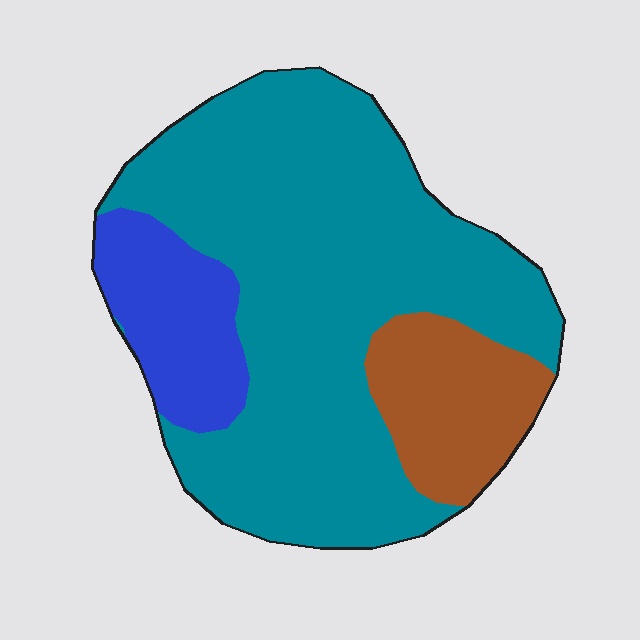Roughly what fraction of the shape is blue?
Blue takes up about one sixth (1/6) of the shape.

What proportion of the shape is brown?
Brown takes up about one sixth (1/6) of the shape.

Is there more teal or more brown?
Teal.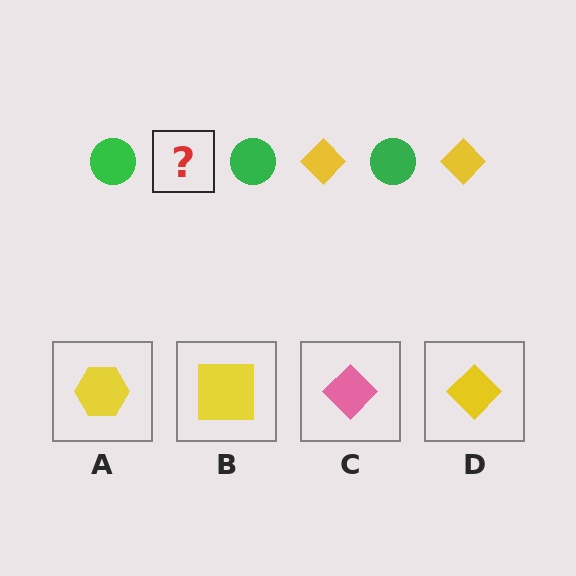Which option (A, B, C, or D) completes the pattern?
D.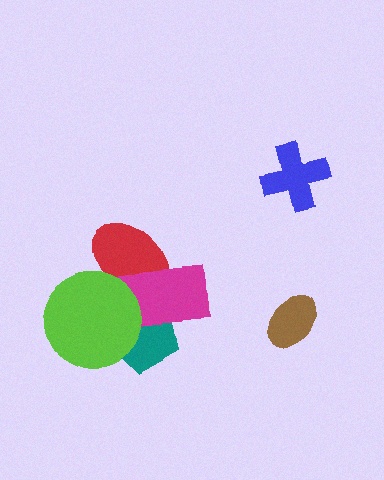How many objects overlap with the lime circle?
3 objects overlap with the lime circle.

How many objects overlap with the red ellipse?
2 objects overlap with the red ellipse.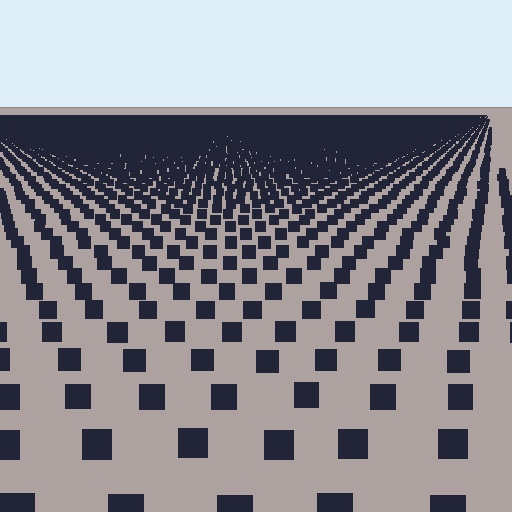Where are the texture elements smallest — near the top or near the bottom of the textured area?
Near the top.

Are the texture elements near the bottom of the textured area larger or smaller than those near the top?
Larger. Near the bottom, elements are closer to the viewer and appear at a bigger on-screen size.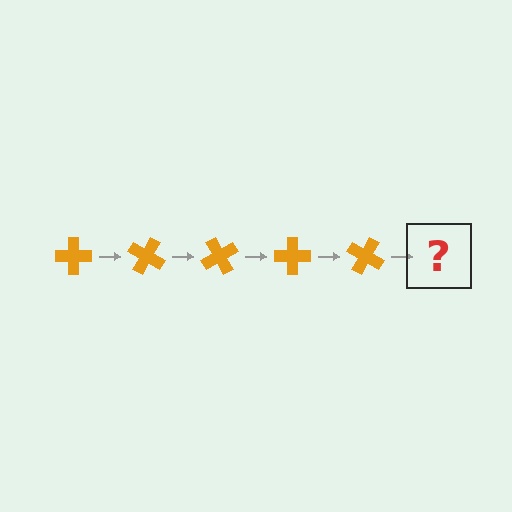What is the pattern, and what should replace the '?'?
The pattern is that the cross rotates 30 degrees each step. The '?' should be an orange cross rotated 150 degrees.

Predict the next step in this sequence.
The next step is an orange cross rotated 150 degrees.